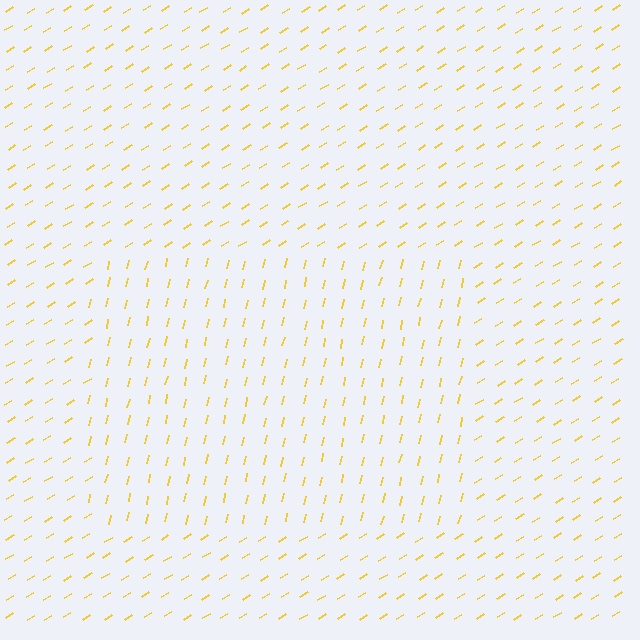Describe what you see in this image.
The image is filled with small yellow line segments. A rectangle region in the image has lines oriented differently from the surrounding lines, creating a visible texture boundary.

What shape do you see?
I see a rectangle.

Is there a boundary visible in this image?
Yes, there is a texture boundary formed by a change in line orientation.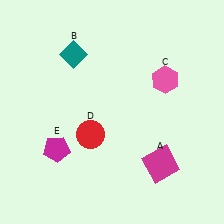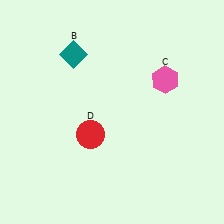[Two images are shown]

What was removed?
The magenta pentagon (E), the magenta square (A) were removed in Image 2.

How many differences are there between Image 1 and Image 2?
There are 2 differences between the two images.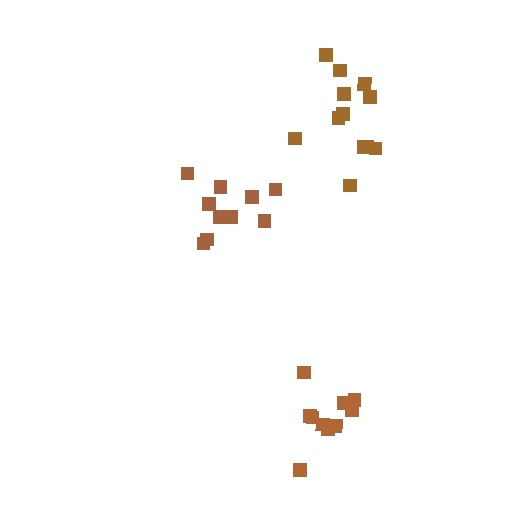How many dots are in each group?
Group 1: 12 dots, Group 2: 10 dots, Group 3: 10 dots (32 total).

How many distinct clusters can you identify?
There are 3 distinct clusters.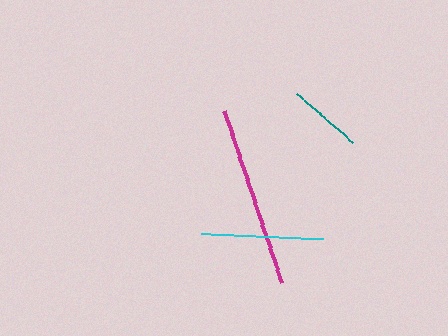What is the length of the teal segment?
The teal segment is approximately 75 pixels long.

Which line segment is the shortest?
The teal line is the shortest at approximately 75 pixels.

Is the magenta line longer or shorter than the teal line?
The magenta line is longer than the teal line.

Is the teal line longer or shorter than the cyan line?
The cyan line is longer than the teal line.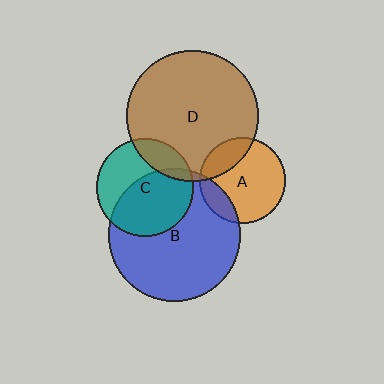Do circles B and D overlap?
Yes.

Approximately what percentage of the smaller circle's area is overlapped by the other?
Approximately 5%.